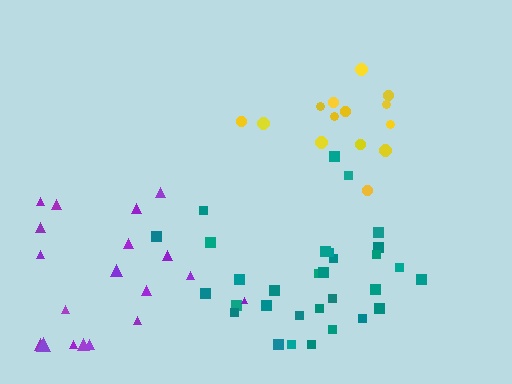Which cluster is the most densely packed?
Yellow.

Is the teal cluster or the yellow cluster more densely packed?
Yellow.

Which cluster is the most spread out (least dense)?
Purple.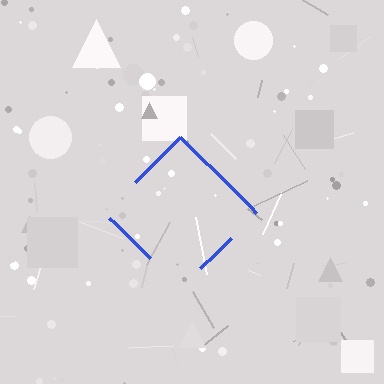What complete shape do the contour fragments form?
The contour fragments form a diamond.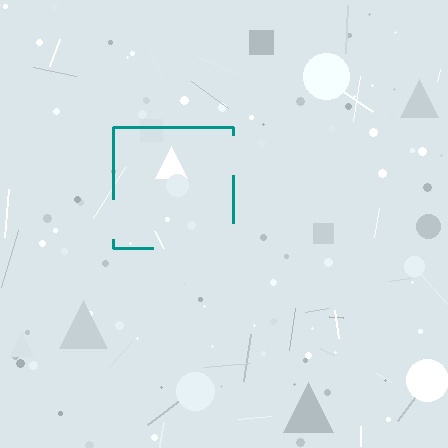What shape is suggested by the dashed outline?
The dashed outline suggests a square.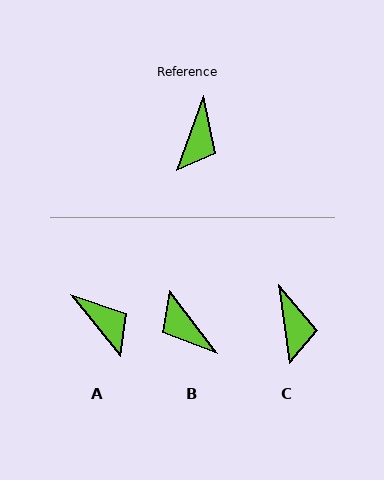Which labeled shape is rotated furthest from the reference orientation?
B, about 124 degrees away.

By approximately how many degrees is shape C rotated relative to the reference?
Approximately 28 degrees counter-clockwise.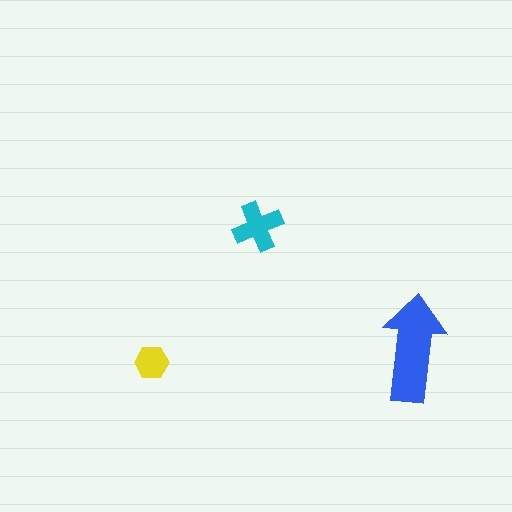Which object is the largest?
The blue arrow.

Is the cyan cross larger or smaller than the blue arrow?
Smaller.